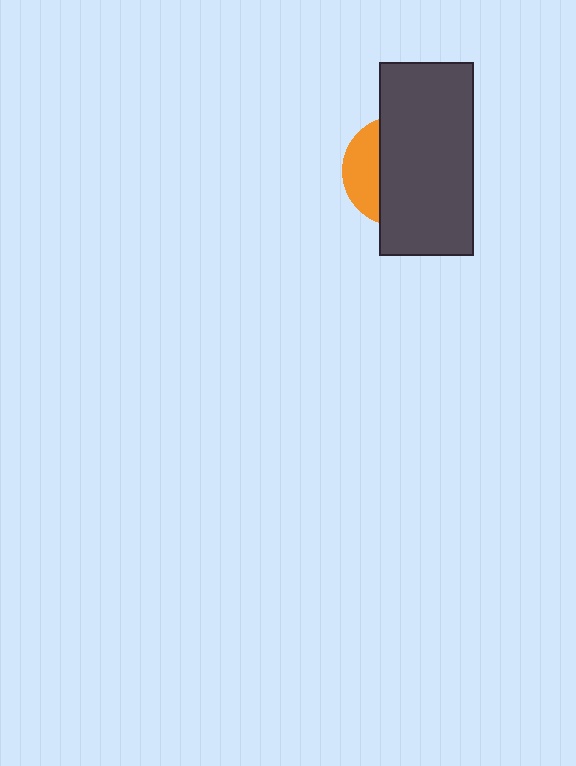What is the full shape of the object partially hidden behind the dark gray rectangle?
The partially hidden object is an orange circle.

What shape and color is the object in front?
The object in front is a dark gray rectangle.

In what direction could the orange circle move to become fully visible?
The orange circle could move left. That would shift it out from behind the dark gray rectangle entirely.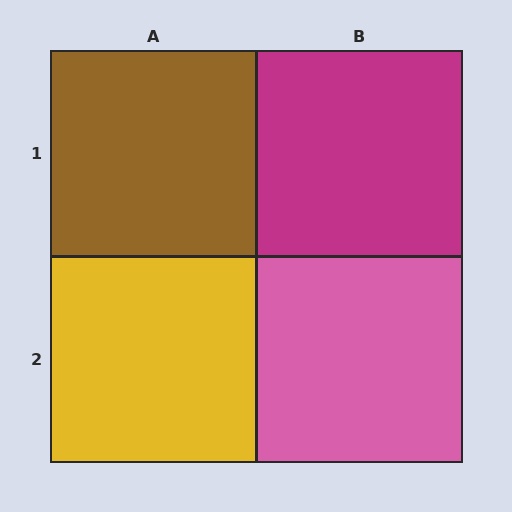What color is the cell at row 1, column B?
Magenta.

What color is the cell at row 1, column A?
Brown.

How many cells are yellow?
1 cell is yellow.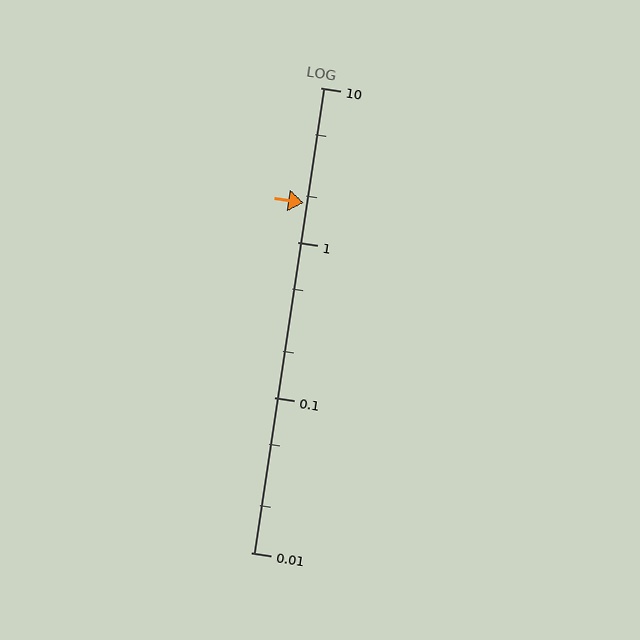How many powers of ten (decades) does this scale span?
The scale spans 3 decades, from 0.01 to 10.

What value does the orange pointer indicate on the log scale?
The pointer indicates approximately 1.8.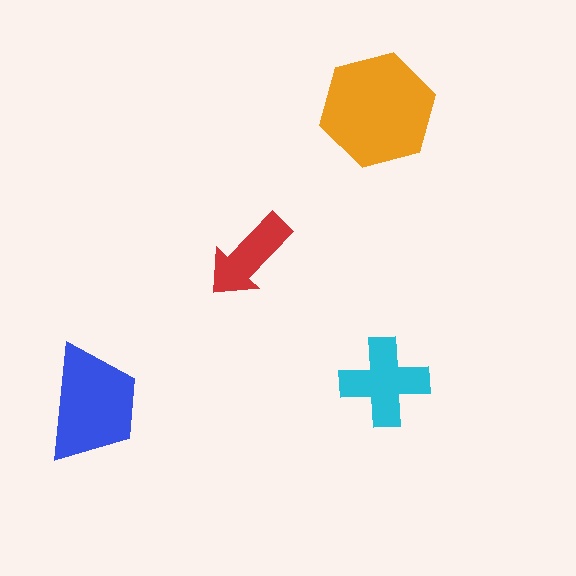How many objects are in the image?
There are 4 objects in the image.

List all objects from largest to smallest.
The orange hexagon, the blue trapezoid, the cyan cross, the red arrow.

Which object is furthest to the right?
The cyan cross is rightmost.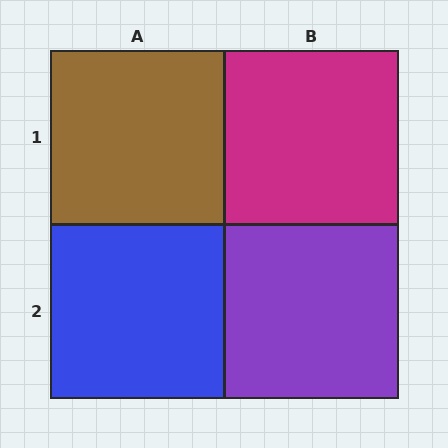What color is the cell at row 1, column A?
Brown.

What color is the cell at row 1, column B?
Magenta.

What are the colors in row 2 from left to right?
Blue, purple.